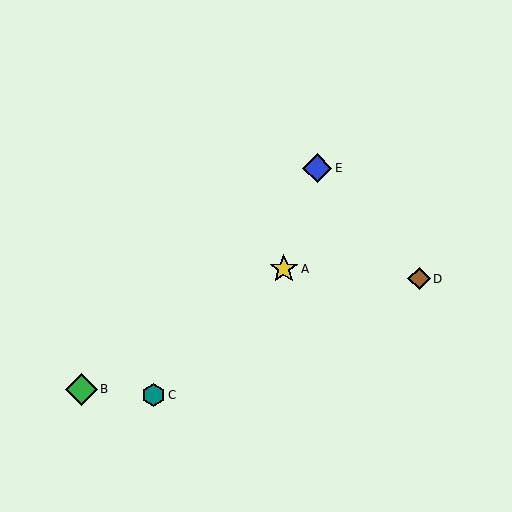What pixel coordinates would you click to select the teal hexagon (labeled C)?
Click at (154, 395) to select the teal hexagon C.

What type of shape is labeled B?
Shape B is a green diamond.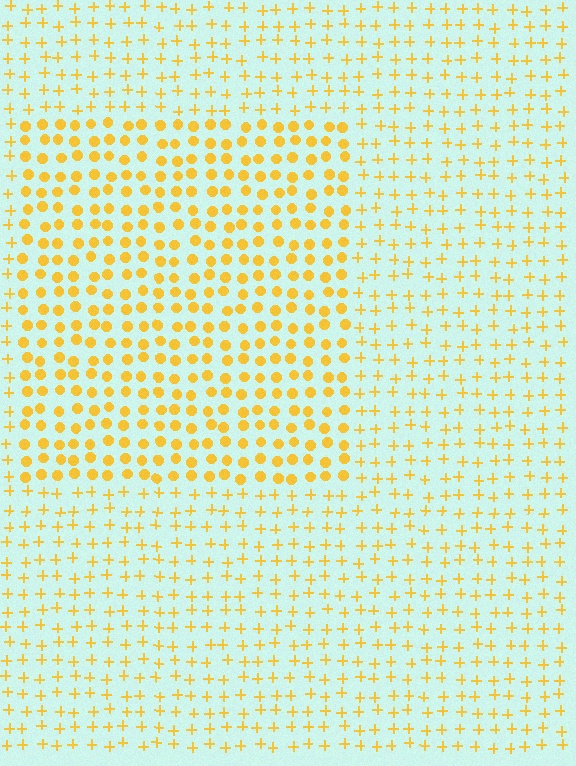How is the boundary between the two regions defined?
The boundary is defined by a change in element shape: circles inside vs. plus signs outside. All elements share the same color and spacing.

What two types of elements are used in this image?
The image uses circles inside the rectangle region and plus signs outside it.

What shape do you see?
I see a rectangle.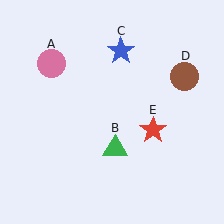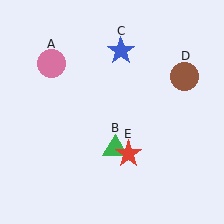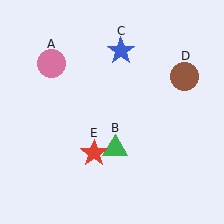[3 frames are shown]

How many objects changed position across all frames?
1 object changed position: red star (object E).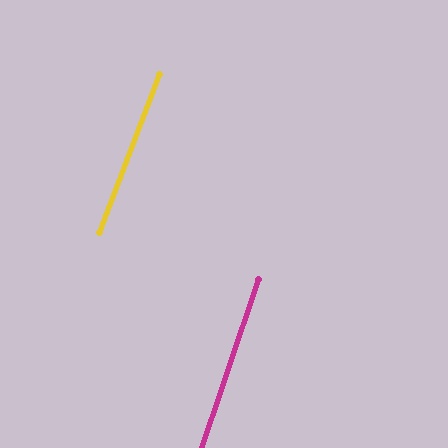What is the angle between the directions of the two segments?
Approximately 2 degrees.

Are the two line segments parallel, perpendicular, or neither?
Parallel — their directions differ by only 1.8°.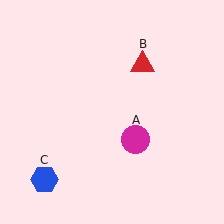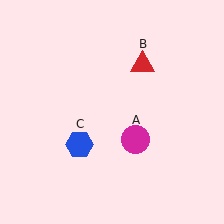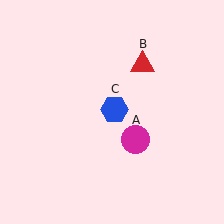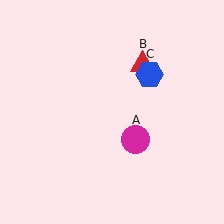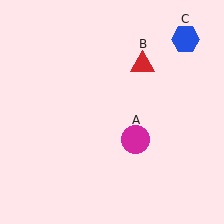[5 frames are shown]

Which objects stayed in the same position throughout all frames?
Magenta circle (object A) and red triangle (object B) remained stationary.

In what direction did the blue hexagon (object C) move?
The blue hexagon (object C) moved up and to the right.